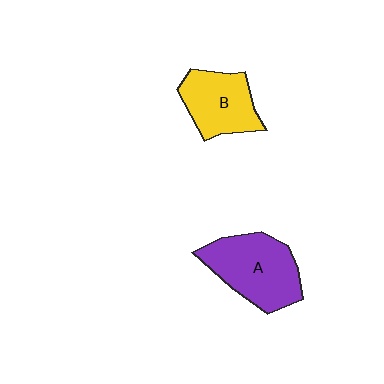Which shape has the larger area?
Shape A (purple).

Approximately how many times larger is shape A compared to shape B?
Approximately 1.3 times.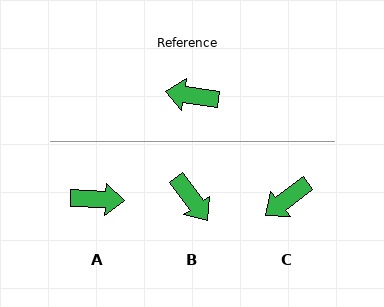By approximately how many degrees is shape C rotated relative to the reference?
Approximately 47 degrees counter-clockwise.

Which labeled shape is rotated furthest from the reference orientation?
A, about 173 degrees away.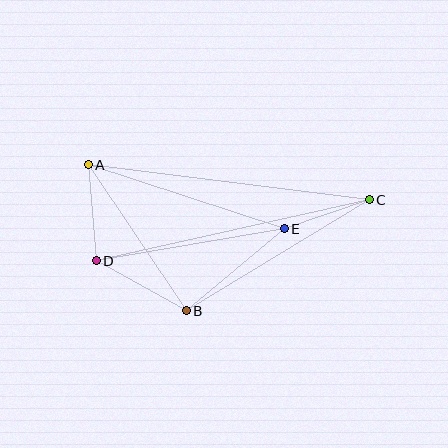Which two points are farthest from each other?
Points A and C are farthest from each other.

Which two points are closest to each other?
Points C and E are closest to each other.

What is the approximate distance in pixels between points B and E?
The distance between B and E is approximately 128 pixels.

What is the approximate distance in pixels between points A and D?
The distance between A and D is approximately 96 pixels.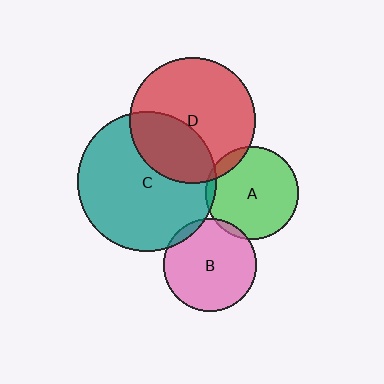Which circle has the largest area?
Circle C (teal).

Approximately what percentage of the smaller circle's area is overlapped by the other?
Approximately 5%.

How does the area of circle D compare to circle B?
Approximately 1.8 times.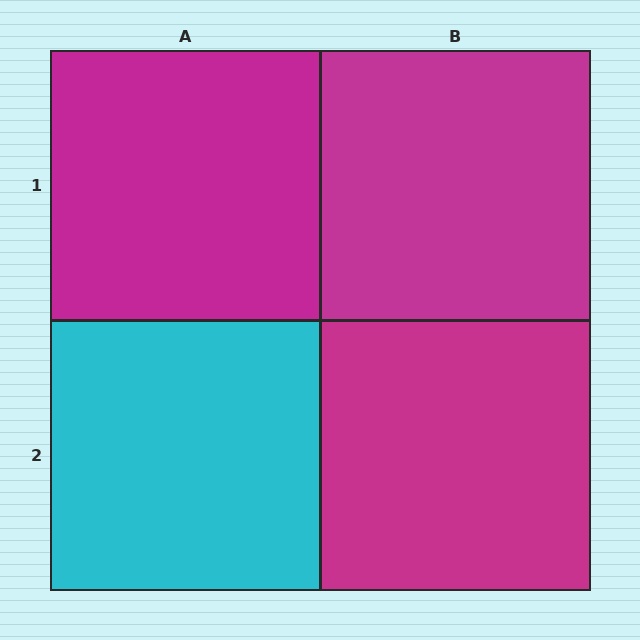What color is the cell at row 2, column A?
Cyan.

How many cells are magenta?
3 cells are magenta.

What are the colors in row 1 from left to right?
Magenta, magenta.